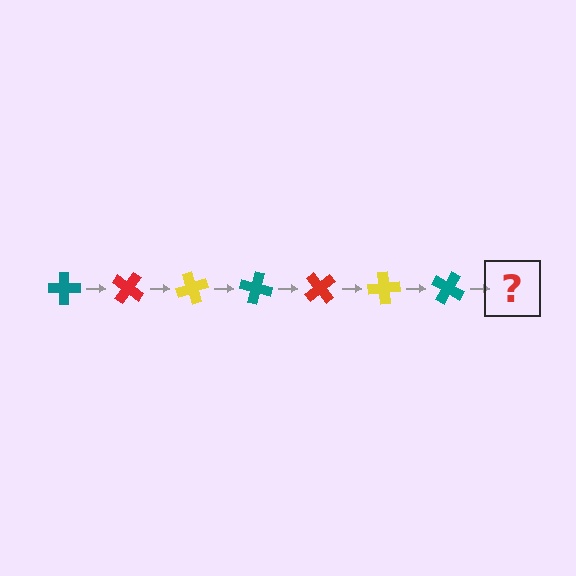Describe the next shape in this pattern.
It should be a red cross, rotated 245 degrees from the start.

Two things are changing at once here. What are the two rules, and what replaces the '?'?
The two rules are that it rotates 35 degrees each step and the color cycles through teal, red, and yellow. The '?' should be a red cross, rotated 245 degrees from the start.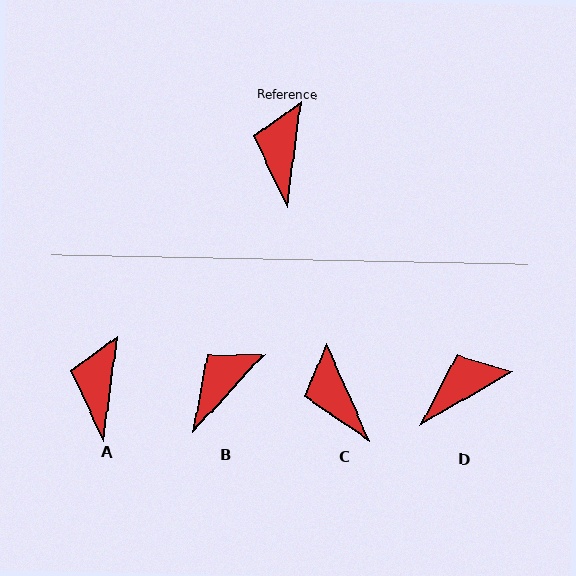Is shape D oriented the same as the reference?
No, it is off by about 53 degrees.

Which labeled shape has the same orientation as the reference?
A.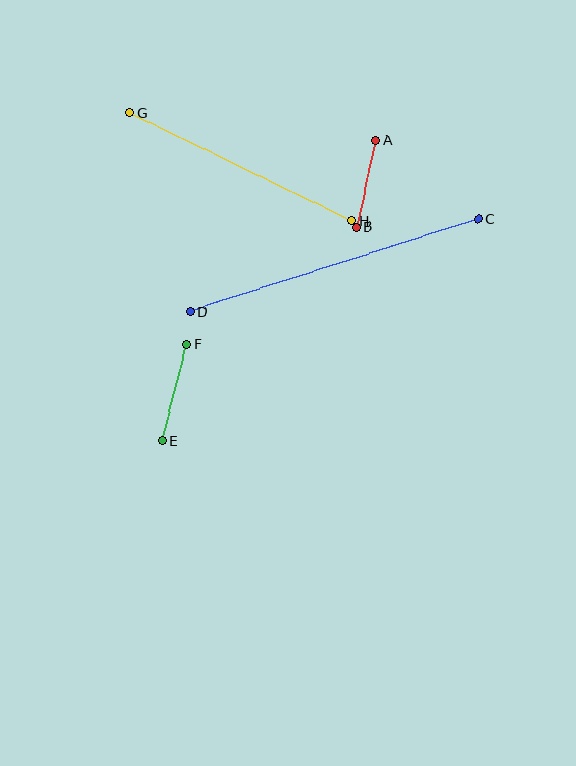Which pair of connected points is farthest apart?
Points C and D are farthest apart.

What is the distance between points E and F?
The distance is approximately 100 pixels.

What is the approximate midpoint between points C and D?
The midpoint is at approximately (334, 265) pixels.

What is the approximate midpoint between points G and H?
The midpoint is at approximately (241, 167) pixels.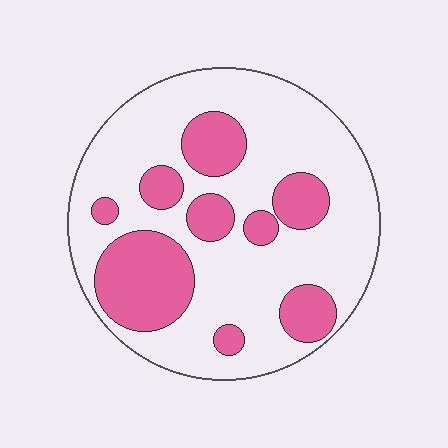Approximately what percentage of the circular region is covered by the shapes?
Approximately 30%.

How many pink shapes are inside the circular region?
9.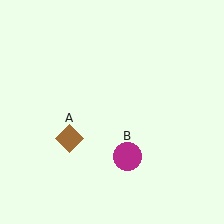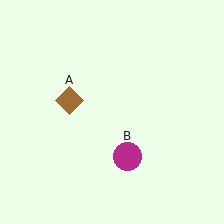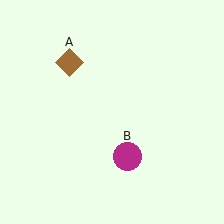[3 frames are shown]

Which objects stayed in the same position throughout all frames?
Magenta circle (object B) remained stationary.